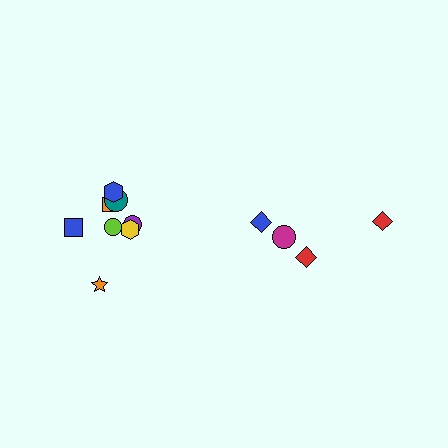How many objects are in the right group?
There are 4 objects.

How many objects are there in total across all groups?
There are 12 objects.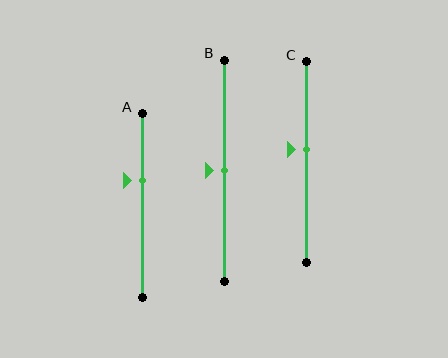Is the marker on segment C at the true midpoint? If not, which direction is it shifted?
No, the marker on segment C is shifted upward by about 6% of the segment length.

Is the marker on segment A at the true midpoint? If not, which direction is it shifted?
No, the marker on segment A is shifted upward by about 14% of the segment length.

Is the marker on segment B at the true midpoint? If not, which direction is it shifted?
Yes, the marker on segment B is at the true midpoint.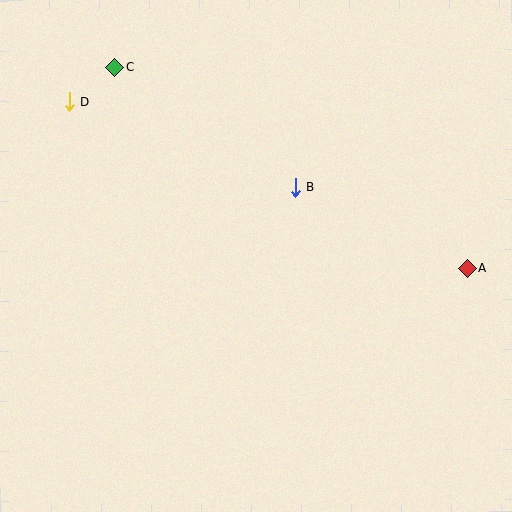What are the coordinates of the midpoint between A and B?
The midpoint between A and B is at (381, 227).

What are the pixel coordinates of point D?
Point D is at (69, 102).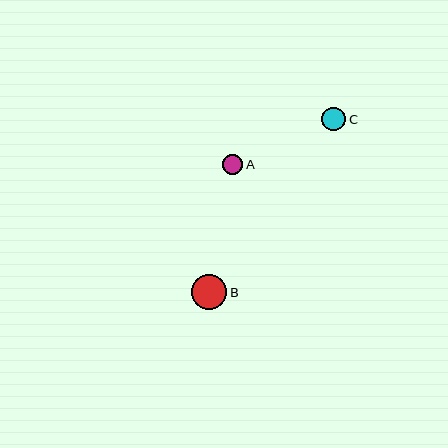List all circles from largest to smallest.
From largest to smallest: B, C, A.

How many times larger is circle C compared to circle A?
Circle C is approximately 1.2 times the size of circle A.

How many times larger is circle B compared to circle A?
Circle B is approximately 1.7 times the size of circle A.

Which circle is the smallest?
Circle A is the smallest with a size of approximately 20 pixels.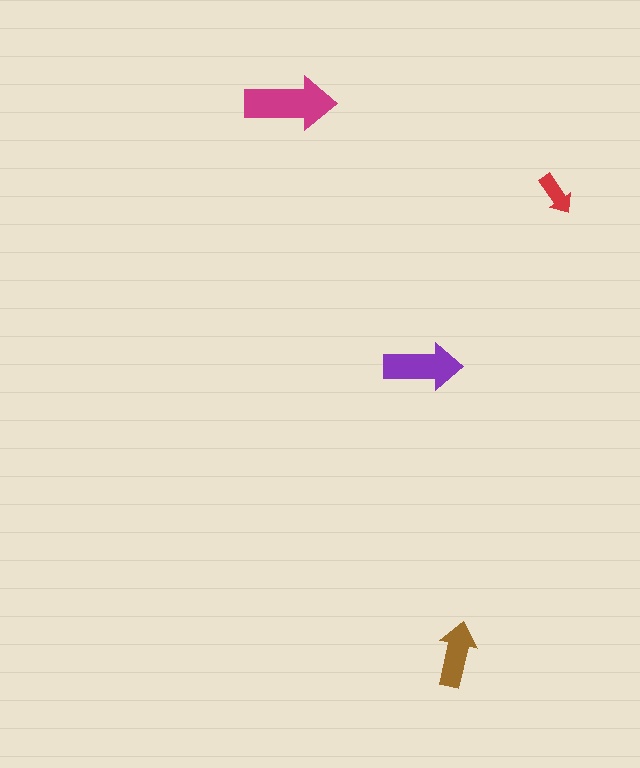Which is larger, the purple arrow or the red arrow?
The purple one.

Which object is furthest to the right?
The red arrow is rightmost.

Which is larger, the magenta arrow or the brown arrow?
The magenta one.